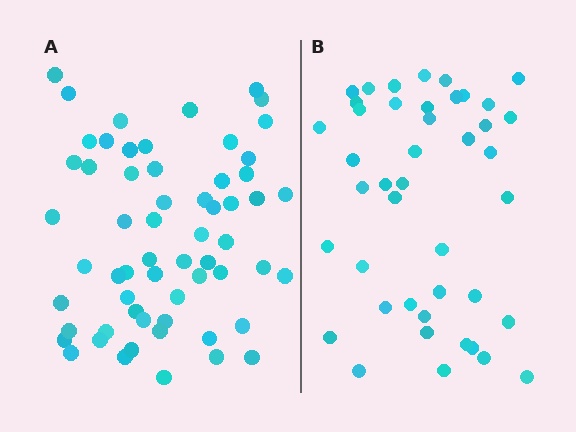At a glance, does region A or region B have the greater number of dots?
Region A (the left region) has more dots.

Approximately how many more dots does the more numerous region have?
Region A has approximately 15 more dots than region B.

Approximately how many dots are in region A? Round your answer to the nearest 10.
About 60 dots.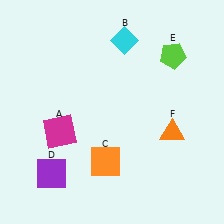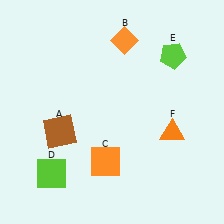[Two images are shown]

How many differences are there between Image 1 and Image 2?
There are 3 differences between the two images.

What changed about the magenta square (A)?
In Image 1, A is magenta. In Image 2, it changed to brown.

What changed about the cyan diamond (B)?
In Image 1, B is cyan. In Image 2, it changed to orange.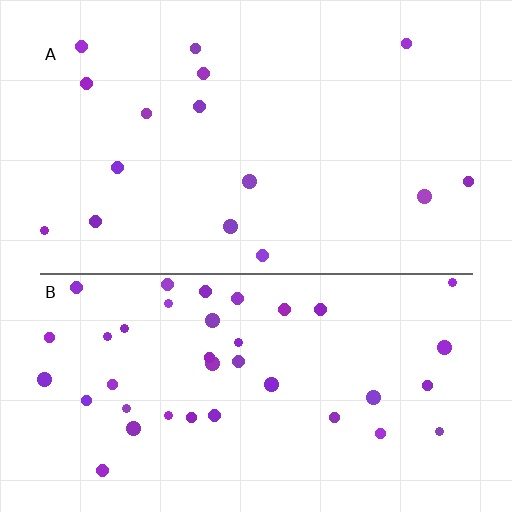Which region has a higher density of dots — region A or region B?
B (the bottom).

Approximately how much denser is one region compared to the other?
Approximately 2.5× — region B over region A.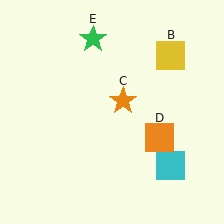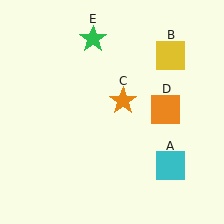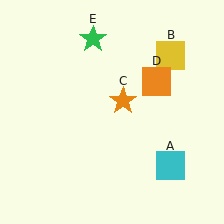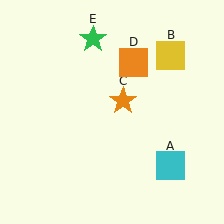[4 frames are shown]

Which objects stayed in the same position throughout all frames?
Cyan square (object A) and yellow square (object B) and orange star (object C) and green star (object E) remained stationary.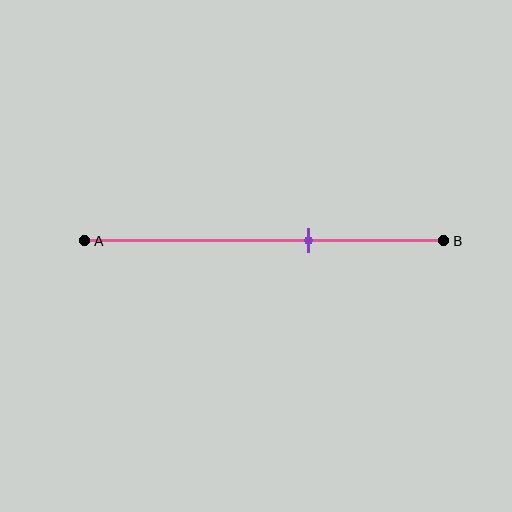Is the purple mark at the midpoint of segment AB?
No, the mark is at about 60% from A, not at the 50% midpoint.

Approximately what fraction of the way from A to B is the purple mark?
The purple mark is approximately 60% of the way from A to B.